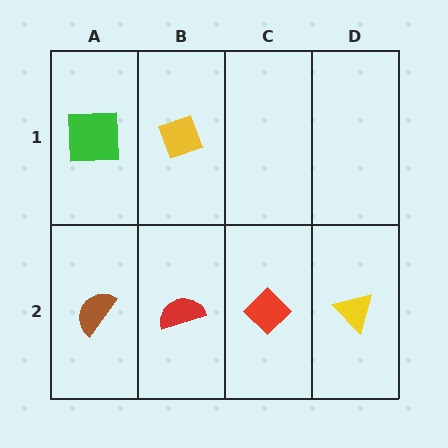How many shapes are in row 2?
4 shapes.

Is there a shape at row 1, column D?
No, that cell is empty.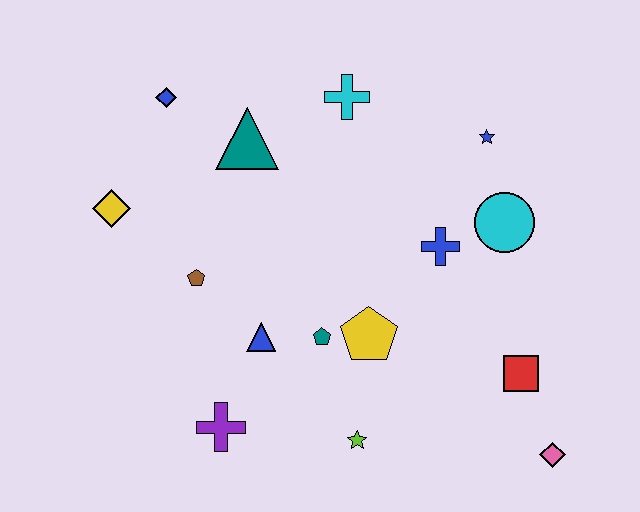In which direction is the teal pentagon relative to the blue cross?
The teal pentagon is to the left of the blue cross.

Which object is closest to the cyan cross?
The teal triangle is closest to the cyan cross.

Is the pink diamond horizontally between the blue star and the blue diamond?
No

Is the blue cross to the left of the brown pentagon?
No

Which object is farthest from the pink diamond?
The blue diamond is farthest from the pink diamond.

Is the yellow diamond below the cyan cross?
Yes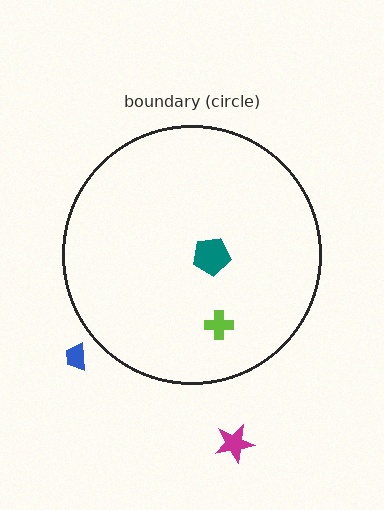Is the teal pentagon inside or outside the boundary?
Inside.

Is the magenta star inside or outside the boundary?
Outside.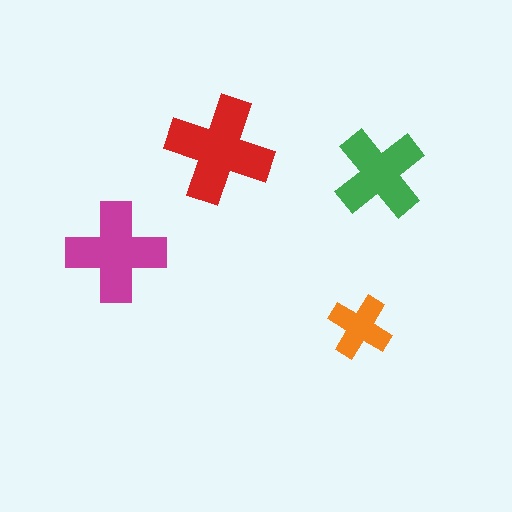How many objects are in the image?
There are 4 objects in the image.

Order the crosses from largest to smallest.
the red one, the magenta one, the green one, the orange one.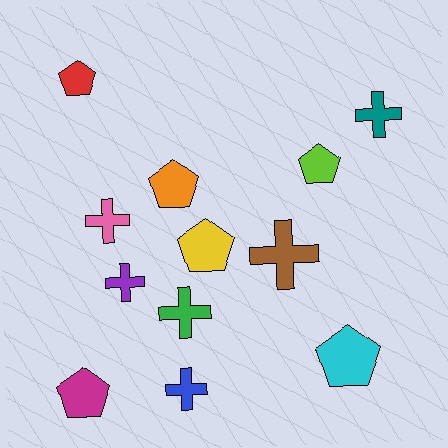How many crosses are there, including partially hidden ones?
There are 6 crosses.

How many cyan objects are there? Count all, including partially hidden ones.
There is 1 cyan object.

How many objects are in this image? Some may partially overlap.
There are 12 objects.